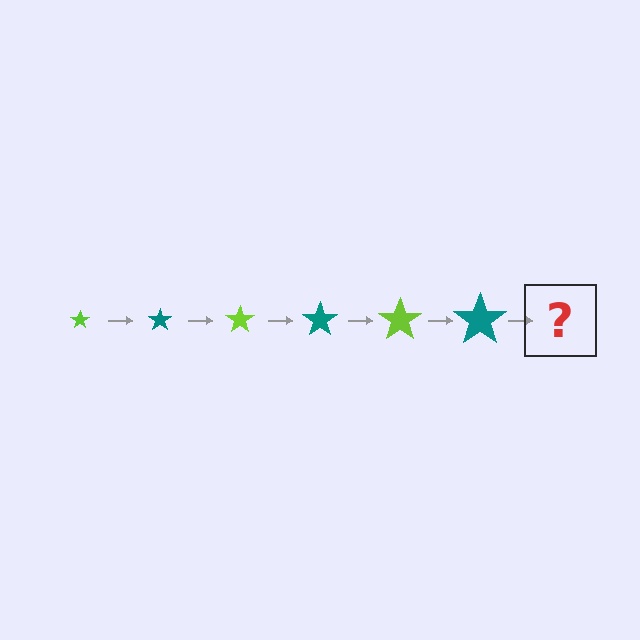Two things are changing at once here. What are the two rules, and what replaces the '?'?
The two rules are that the star grows larger each step and the color cycles through lime and teal. The '?' should be a lime star, larger than the previous one.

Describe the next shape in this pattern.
It should be a lime star, larger than the previous one.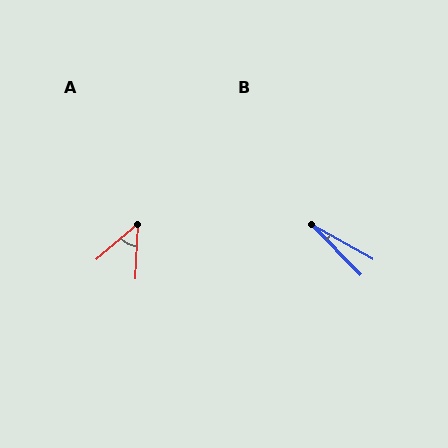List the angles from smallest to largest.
B (17°), A (47°).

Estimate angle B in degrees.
Approximately 17 degrees.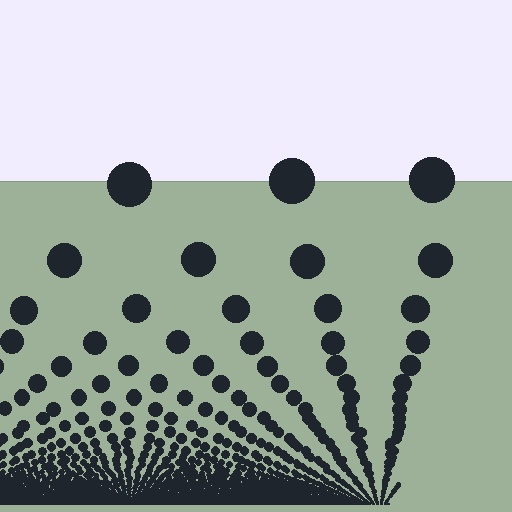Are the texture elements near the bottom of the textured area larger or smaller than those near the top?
Smaller. The gradient is inverted — elements near the bottom are smaller and denser.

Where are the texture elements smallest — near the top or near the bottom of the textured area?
Near the bottom.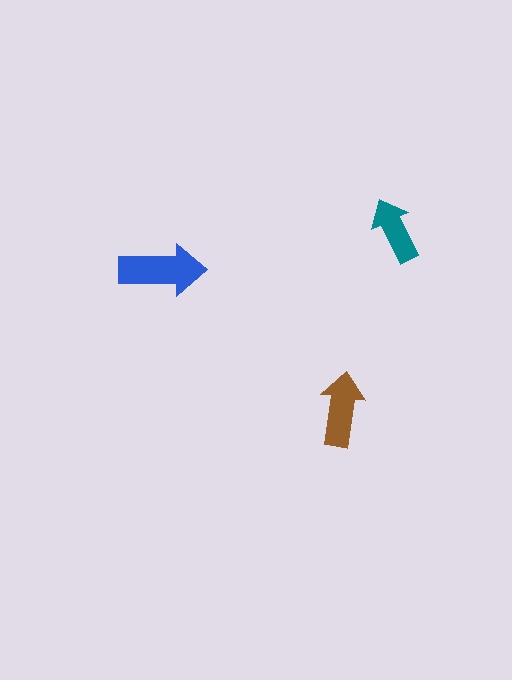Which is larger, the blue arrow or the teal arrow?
The blue one.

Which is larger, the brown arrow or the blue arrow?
The blue one.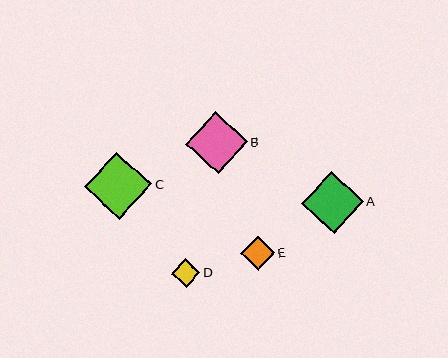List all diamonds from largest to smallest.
From largest to smallest: C, B, A, E, D.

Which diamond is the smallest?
Diamond D is the smallest with a size of approximately 29 pixels.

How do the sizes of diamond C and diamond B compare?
Diamond C and diamond B are approximately the same size.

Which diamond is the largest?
Diamond C is the largest with a size of approximately 68 pixels.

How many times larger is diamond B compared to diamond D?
Diamond B is approximately 2.2 times the size of diamond D.